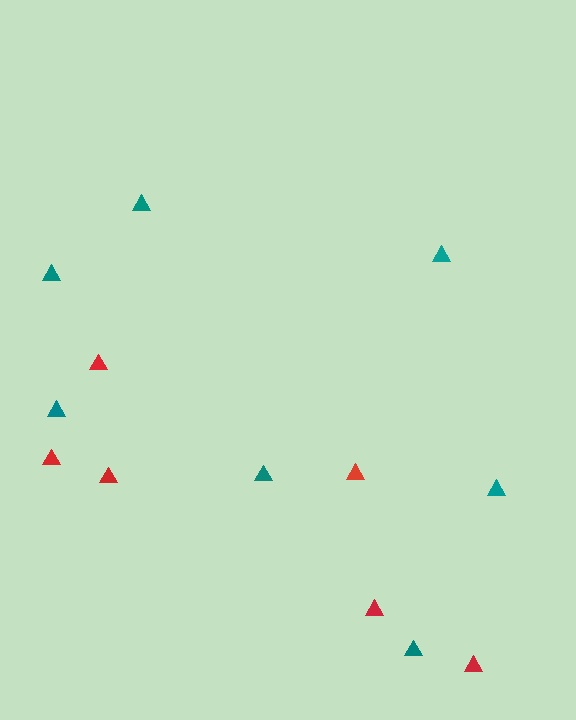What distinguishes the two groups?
There are 2 groups: one group of teal triangles (7) and one group of red triangles (6).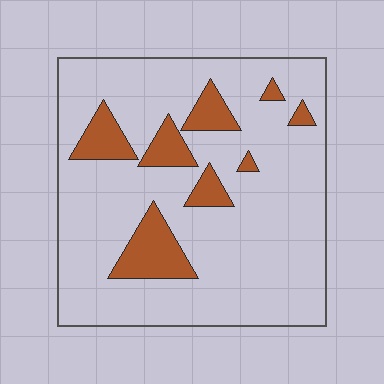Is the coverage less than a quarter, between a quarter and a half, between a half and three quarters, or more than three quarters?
Less than a quarter.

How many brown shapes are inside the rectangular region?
8.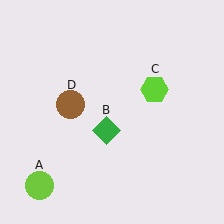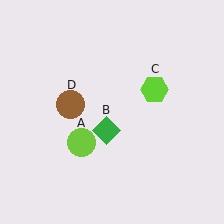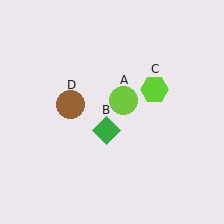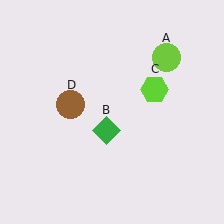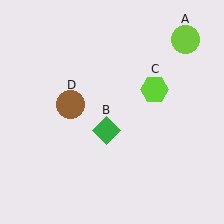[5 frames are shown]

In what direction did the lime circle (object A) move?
The lime circle (object A) moved up and to the right.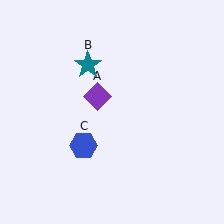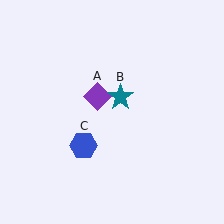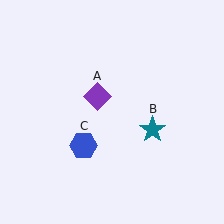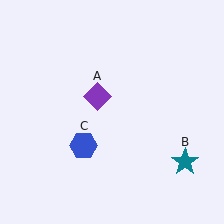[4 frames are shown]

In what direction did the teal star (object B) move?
The teal star (object B) moved down and to the right.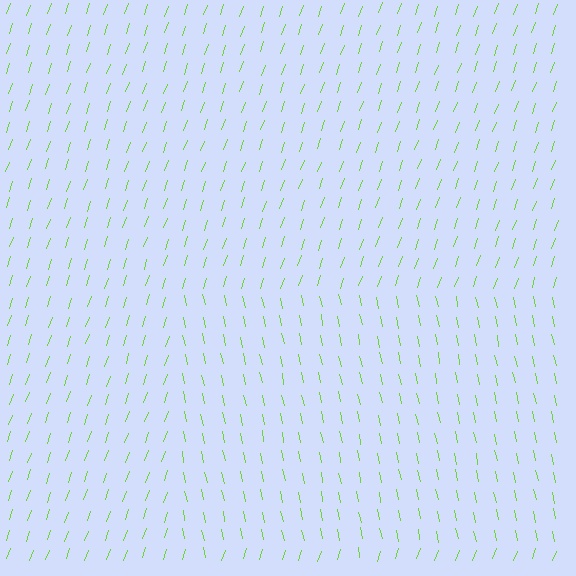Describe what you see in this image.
The image is filled with small lime line segments. A rectangle region in the image has lines oriented differently from the surrounding lines, creating a visible texture boundary.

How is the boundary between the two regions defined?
The boundary is defined purely by a change in line orientation (approximately 31 degrees difference). All lines are the same color and thickness.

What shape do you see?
I see a rectangle.